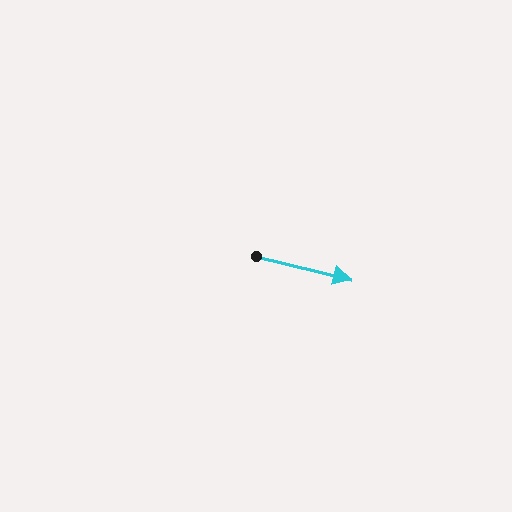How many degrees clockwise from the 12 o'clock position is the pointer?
Approximately 104 degrees.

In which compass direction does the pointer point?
East.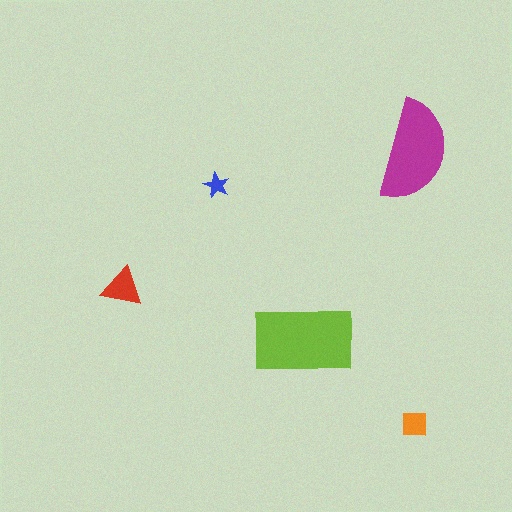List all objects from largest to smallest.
The lime rectangle, the magenta semicircle, the red triangle, the orange square, the blue star.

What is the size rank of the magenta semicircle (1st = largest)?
2nd.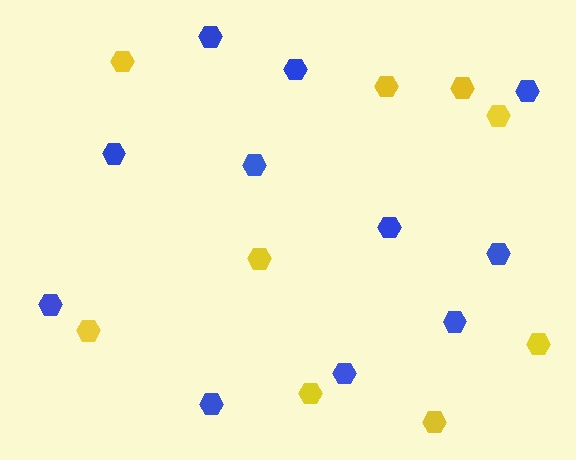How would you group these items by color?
There are 2 groups: one group of yellow hexagons (9) and one group of blue hexagons (11).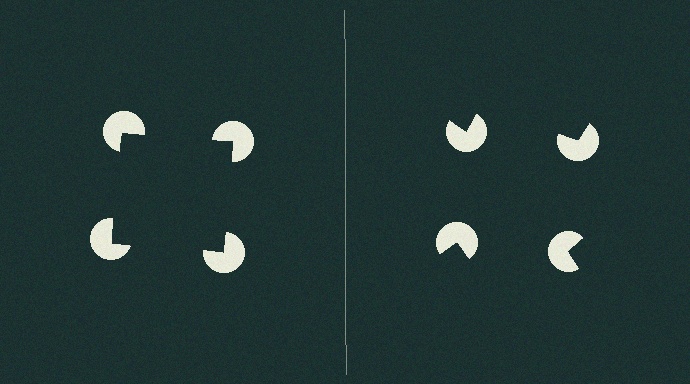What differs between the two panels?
The pac-man discs are positioned identically on both sides; only the wedge orientations differ. On the left they align to a square; on the right they are misaligned.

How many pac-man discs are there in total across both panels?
8 — 4 on each side.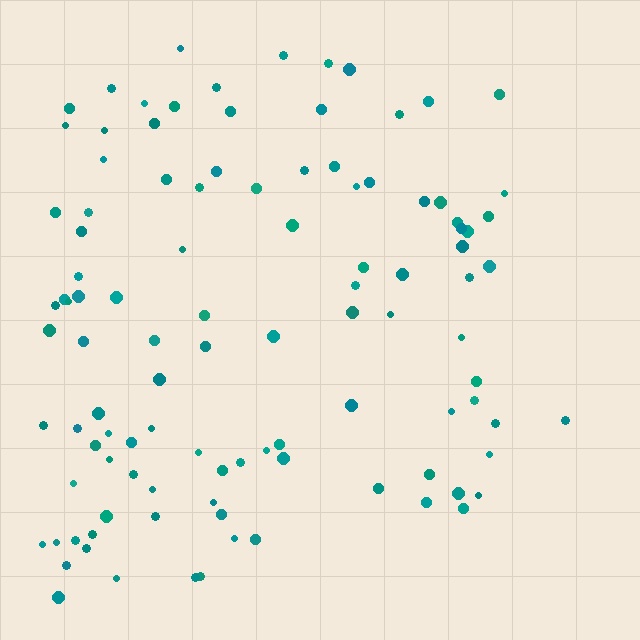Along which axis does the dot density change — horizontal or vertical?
Horizontal.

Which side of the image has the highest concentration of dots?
The left.